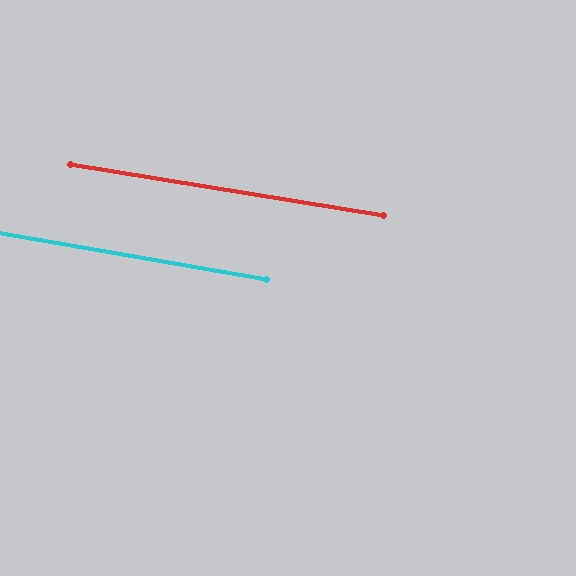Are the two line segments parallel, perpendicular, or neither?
Parallel — their directions differ by only 0.4°.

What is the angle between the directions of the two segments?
Approximately 0 degrees.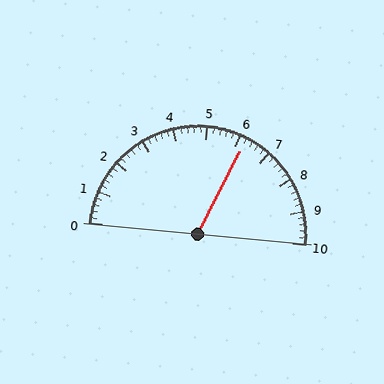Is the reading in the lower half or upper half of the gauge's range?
The reading is in the upper half of the range (0 to 10).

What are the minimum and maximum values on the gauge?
The gauge ranges from 0 to 10.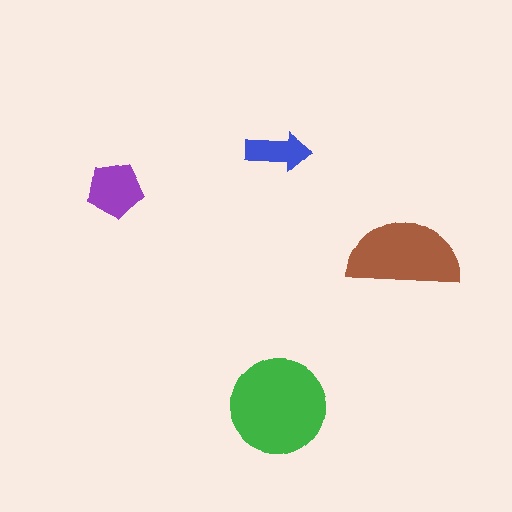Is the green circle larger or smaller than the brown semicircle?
Larger.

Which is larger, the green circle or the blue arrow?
The green circle.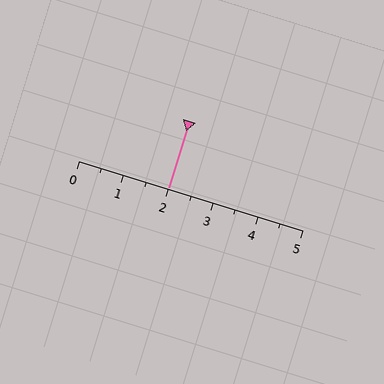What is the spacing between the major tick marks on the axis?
The major ticks are spaced 1 apart.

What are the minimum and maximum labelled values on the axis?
The axis runs from 0 to 5.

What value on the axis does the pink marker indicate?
The marker indicates approximately 2.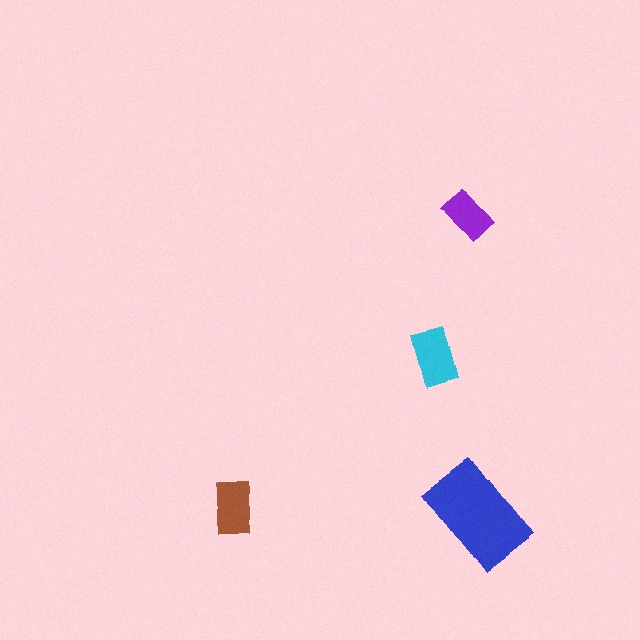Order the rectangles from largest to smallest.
the blue one, the cyan one, the brown one, the purple one.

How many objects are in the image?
There are 4 objects in the image.